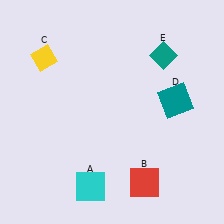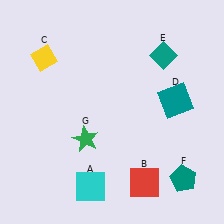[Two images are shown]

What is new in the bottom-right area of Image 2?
A teal pentagon (F) was added in the bottom-right area of Image 2.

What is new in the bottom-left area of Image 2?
A green star (G) was added in the bottom-left area of Image 2.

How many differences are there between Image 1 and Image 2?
There are 2 differences between the two images.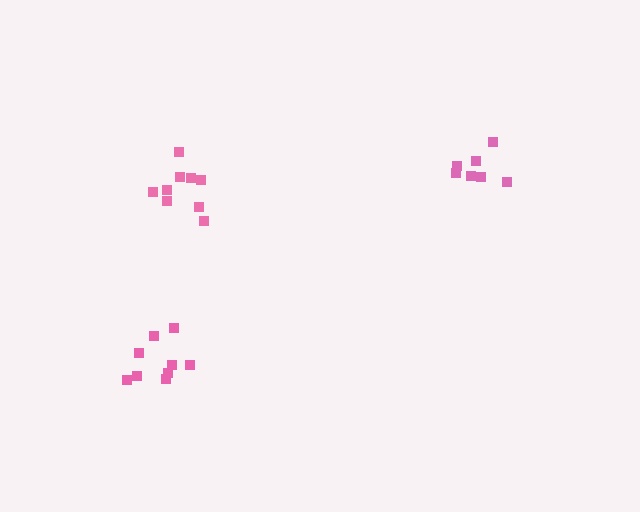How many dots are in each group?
Group 1: 7 dots, Group 2: 9 dots, Group 3: 9 dots (25 total).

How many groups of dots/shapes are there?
There are 3 groups.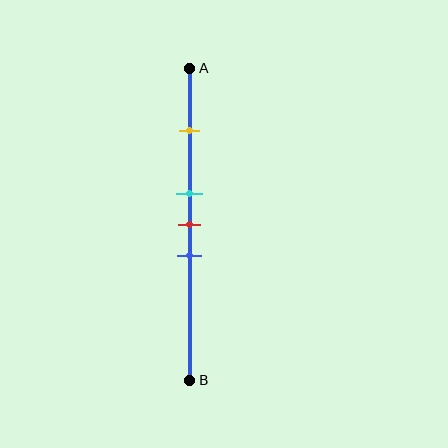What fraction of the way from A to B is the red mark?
The red mark is approximately 50% (0.5) of the way from A to B.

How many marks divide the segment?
There are 4 marks dividing the segment.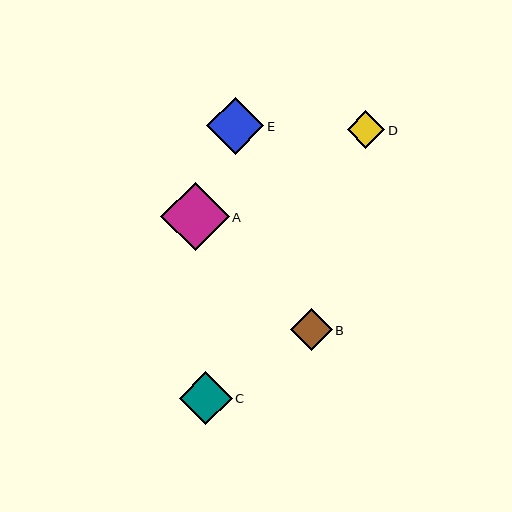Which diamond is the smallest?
Diamond D is the smallest with a size of approximately 38 pixels.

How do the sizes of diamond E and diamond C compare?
Diamond E and diamond C are approximately the same size.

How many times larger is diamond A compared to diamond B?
Diamond A is approximately 1.6 times the size of diamond B.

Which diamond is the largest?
Diamond A is the largest with a size of approximately 69 pixels.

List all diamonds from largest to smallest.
From largest to smallest: A, E, C, B, D.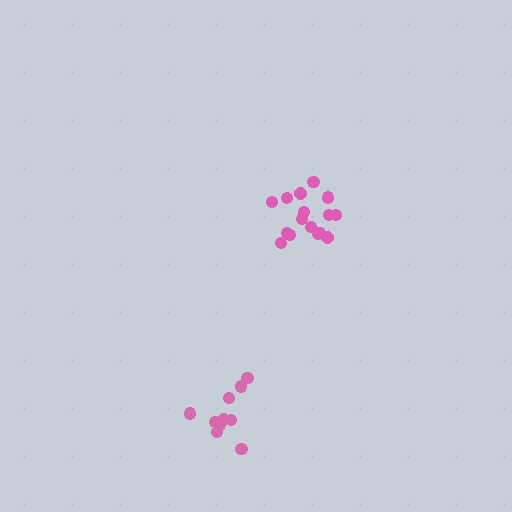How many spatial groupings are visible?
There are 2 spatial groupings.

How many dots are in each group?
Group 1: 16 dots, Group 2: 10 dots (26 total).